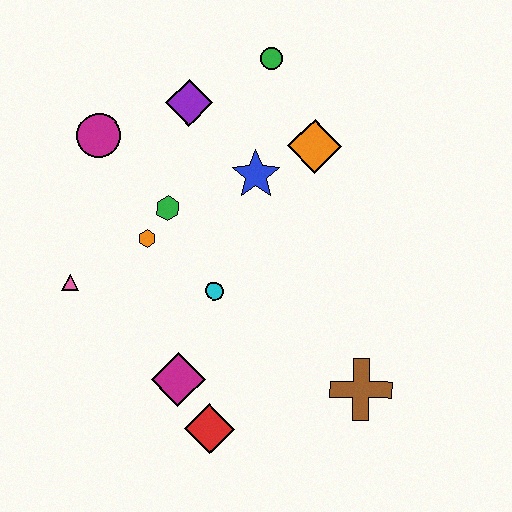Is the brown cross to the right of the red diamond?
Yes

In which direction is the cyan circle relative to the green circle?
The cyan circle is below the green circle.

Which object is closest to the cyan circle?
The orange hexagon is closest to the cyan circle.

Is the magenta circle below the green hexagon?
No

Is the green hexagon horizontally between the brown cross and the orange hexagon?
Yes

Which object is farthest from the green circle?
The red diamond is farthest from the green circle.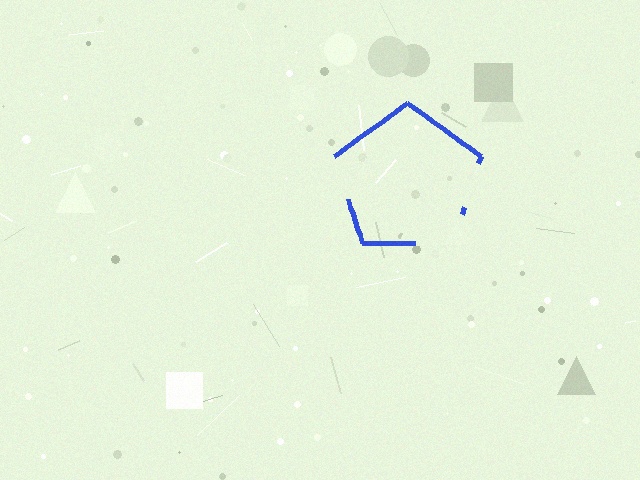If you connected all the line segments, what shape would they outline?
They would outline a pentagon.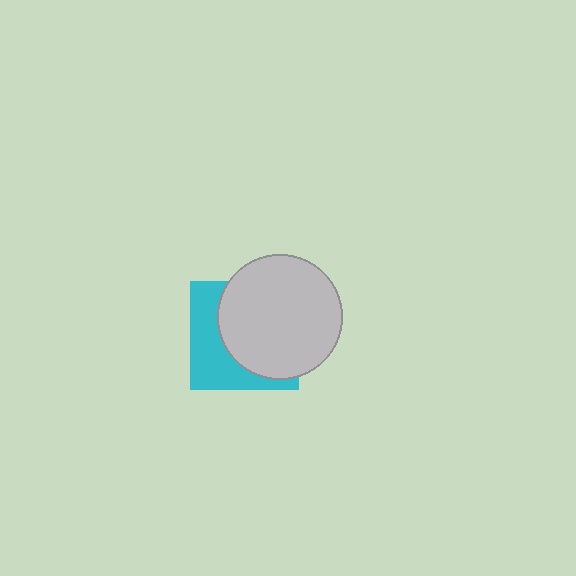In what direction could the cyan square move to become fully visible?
The cyan square could move left. That would shift it out from behind the light gray circle entirely.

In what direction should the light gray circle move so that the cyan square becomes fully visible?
The light gray circle should move right. That is the shortest direction to clear the overlap and leave the cyan square fully visible.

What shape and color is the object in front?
The object in front is a light gray circle.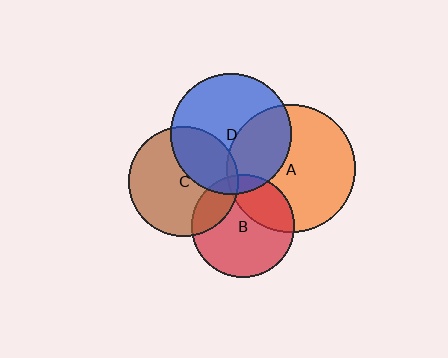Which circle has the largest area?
Circle A (orange).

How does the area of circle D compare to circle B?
Approximately 1.4 times.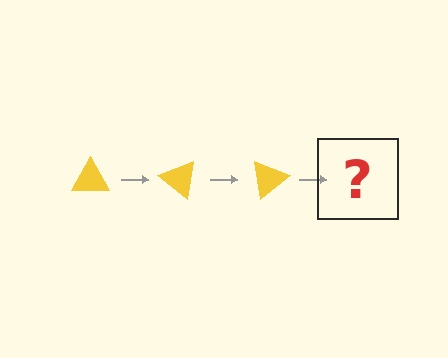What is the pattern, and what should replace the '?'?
The pattern is that the triangle rotates 40 degrees each step. The '?' should be a yellow triangle rotated 120 degrees.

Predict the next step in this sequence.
The next step is a yellow triangle rotated 120 degrees.